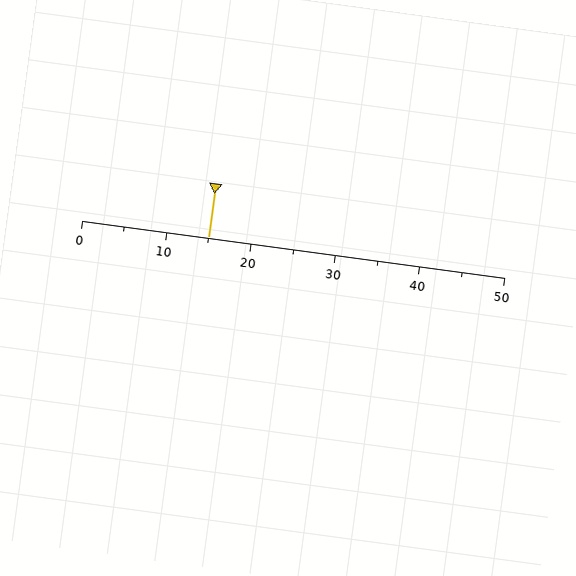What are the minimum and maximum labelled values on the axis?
The axis runs from 0 to 50.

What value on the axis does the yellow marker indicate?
The marker indicates approximately 15.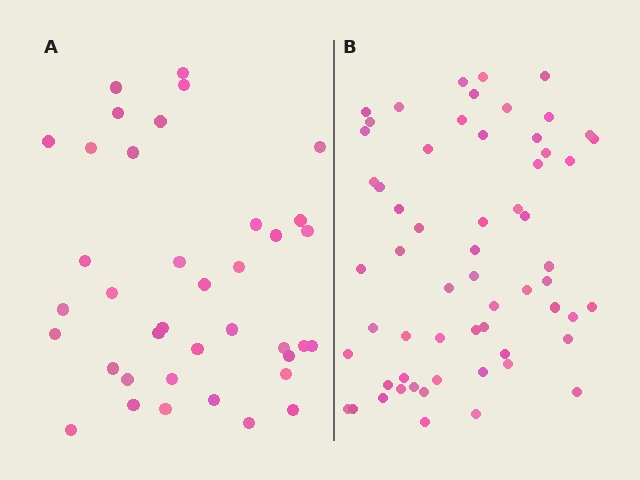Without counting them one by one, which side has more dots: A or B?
Region B (the right region) has more dots.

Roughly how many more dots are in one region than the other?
Region B has approximately 20 more dots than region A.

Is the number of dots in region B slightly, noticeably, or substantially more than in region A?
Region B has substantially more. The ratio is roughly 1.6 to 1.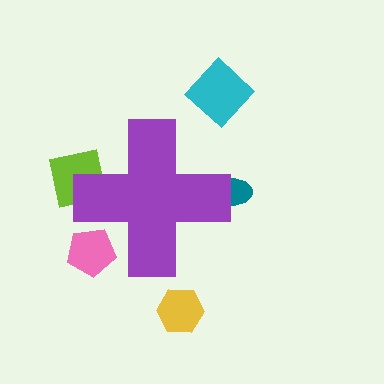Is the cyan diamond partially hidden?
No, the cyan diamond is fully visible.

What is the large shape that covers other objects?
A purple cross.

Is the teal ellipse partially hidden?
Yes, the teal ellipse is partially hidden behind the purple cross.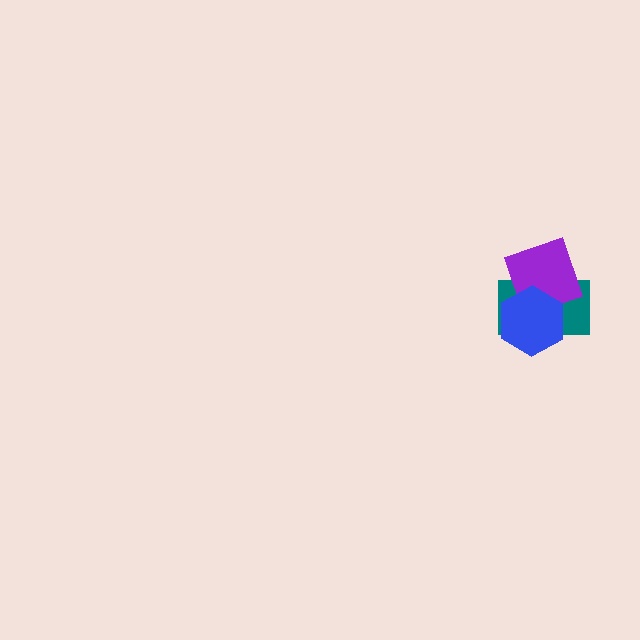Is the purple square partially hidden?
Yes, it is partially covered by another shape.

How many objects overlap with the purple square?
2 objects overlap with the purple square.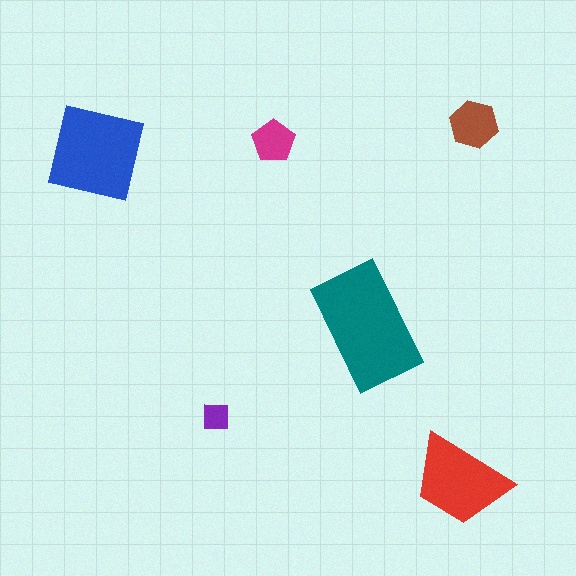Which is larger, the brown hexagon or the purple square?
The brown hexagon.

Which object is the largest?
The teal rectangle.